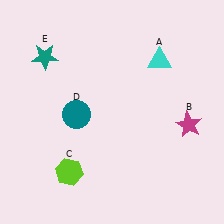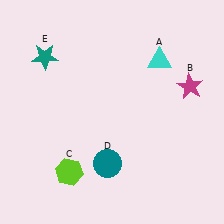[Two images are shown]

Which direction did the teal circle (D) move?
The teal circle (D) moved down.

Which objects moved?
The objects that moved are: the magenta star (B), the teal circle (D).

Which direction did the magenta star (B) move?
The magenta star (B) moved up.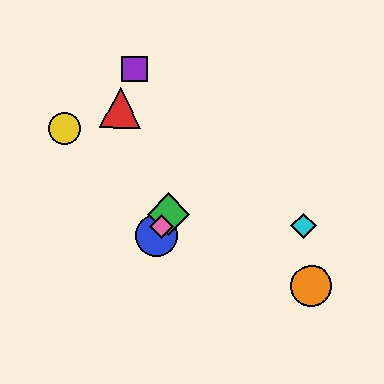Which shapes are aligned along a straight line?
The blue circle, the green diamond, the pink diamond are aligned along a straight line.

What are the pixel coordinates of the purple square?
The purple square is at (134, 69).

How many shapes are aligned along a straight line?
3 shapes (the blue circle, the green diamond, the pink diamond) are aligned along a straight line.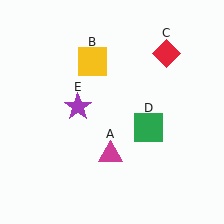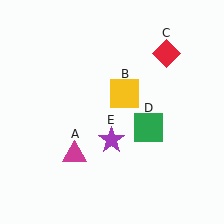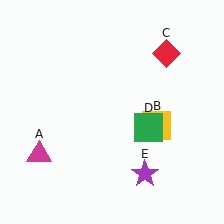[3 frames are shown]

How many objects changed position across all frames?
3 objects changed position: magenta triangle (object A), yellow square (object B), purple star (object E).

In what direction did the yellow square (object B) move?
The yellow square (object B) moved down and to the right.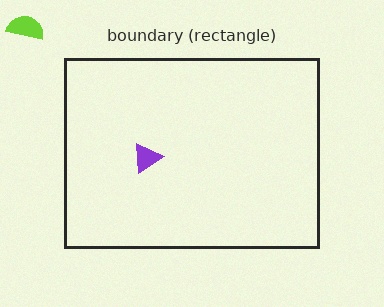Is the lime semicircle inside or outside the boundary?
Outside.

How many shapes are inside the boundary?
1 inside, 1 outside.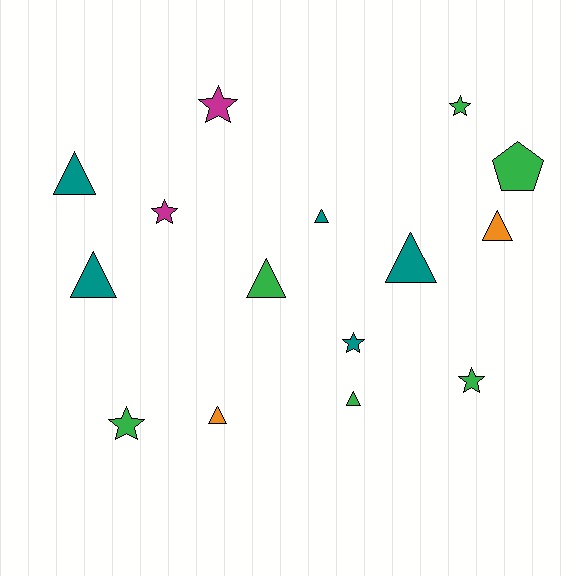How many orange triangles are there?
There are 2 orange triangles.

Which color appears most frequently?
Green, with 6 objects.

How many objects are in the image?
There are 15 objects.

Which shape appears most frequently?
Triangle, with 8 objects.